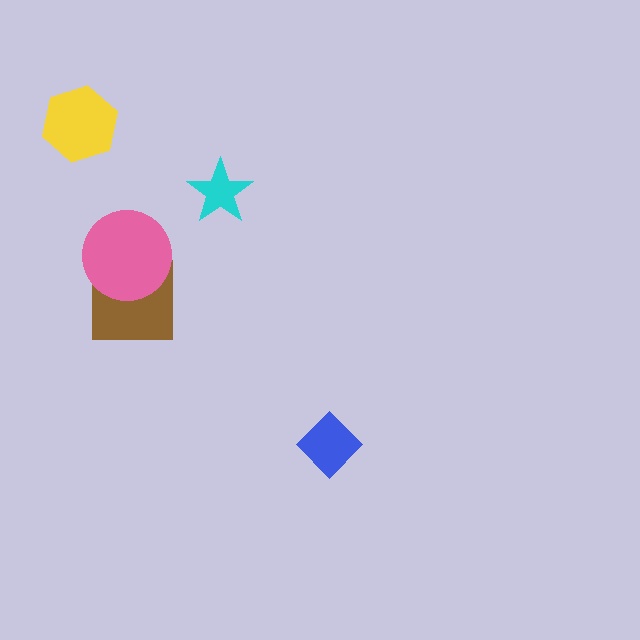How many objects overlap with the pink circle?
1 object overlaps with the pink circle.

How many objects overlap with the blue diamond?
0 objects overlap with the blue diamond.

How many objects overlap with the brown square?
1 object overlaps with the brown square.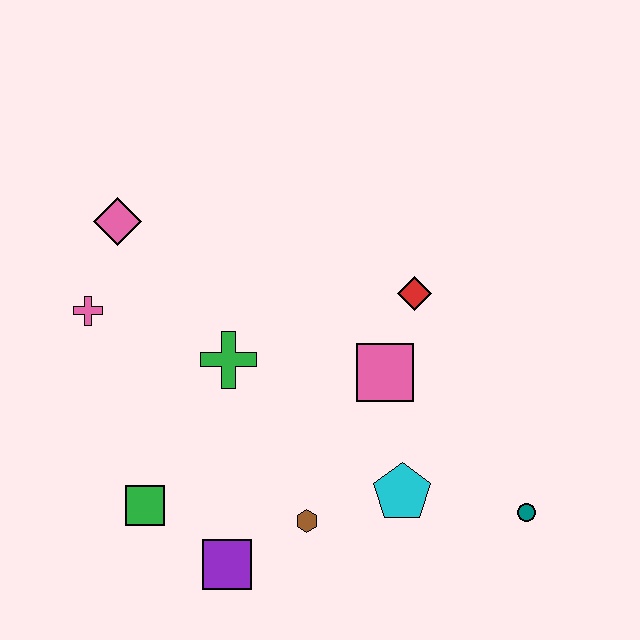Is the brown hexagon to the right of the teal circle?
No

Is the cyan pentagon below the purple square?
No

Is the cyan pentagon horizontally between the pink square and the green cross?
No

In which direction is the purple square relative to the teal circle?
The purple square is to the left of the teal circle.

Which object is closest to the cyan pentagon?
The brown hexagon is closest to the cyan pentagon.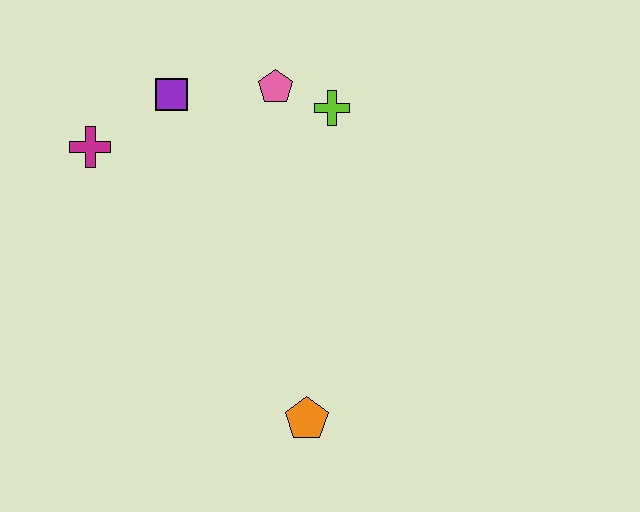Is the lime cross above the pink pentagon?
No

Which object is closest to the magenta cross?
The purple square is closest to the magenta cross.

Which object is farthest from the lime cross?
The orange pentagon is farthest from the lime cross.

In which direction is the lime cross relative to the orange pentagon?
The lime cross is above the orange pentagon.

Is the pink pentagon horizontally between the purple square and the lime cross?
Yes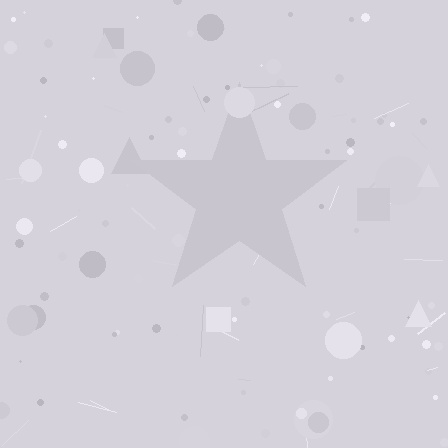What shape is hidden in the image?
A star is hidden in the image.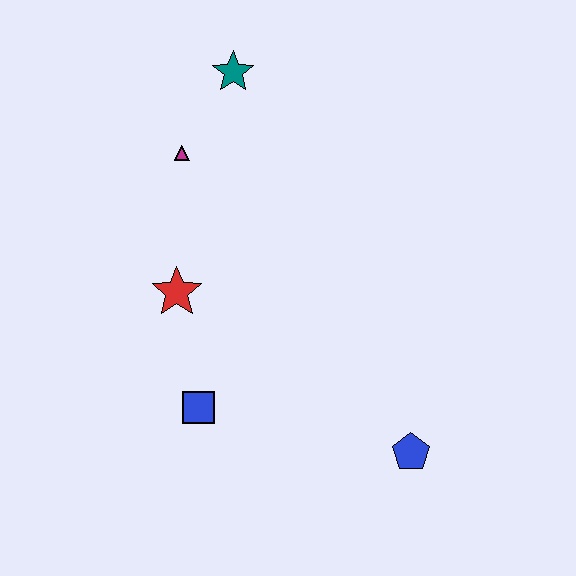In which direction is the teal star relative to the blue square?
The teal star is above the blue square.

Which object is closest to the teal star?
The magenta triangle is closest to the teal star.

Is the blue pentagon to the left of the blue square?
No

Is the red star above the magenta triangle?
No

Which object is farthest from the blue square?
The teal star is farthest from the blue square.